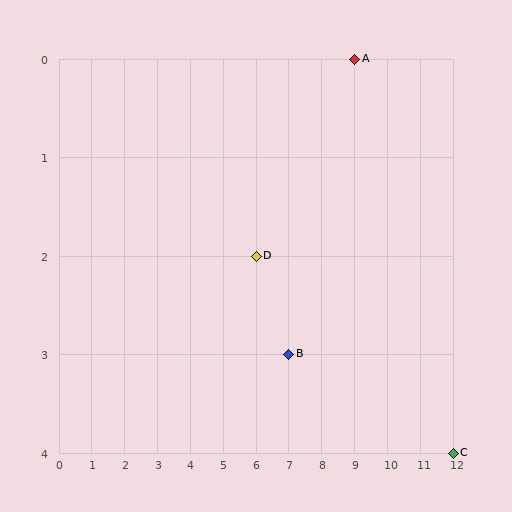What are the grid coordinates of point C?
Point C is at grid coordinates (12, 4).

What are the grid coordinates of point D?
Point D is at grid coordinates (6, 2).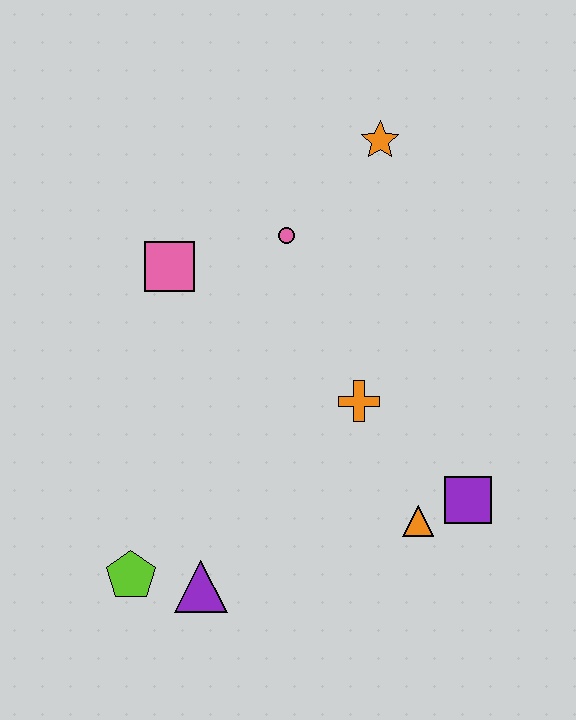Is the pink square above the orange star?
No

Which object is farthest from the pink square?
The purple square is farthest from the pink square.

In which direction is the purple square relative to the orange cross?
The purple square is to the right of the orange cross.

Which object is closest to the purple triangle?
The lime pentagon is closest to the purple triangle.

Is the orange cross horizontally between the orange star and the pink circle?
Yes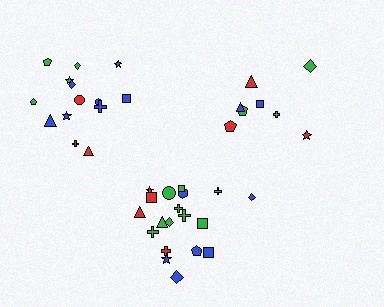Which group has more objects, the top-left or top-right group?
The top-left group.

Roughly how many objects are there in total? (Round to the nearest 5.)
Roughly 40 objects in total.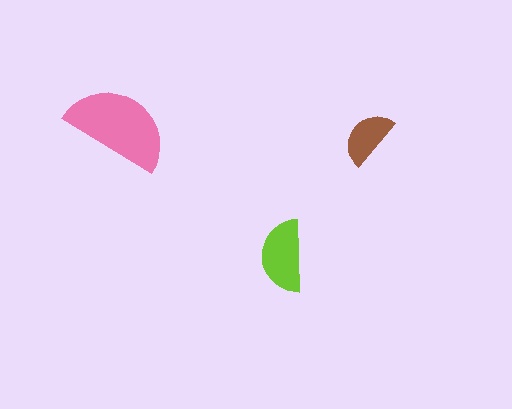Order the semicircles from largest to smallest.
the pink one, the lime one, the brown one.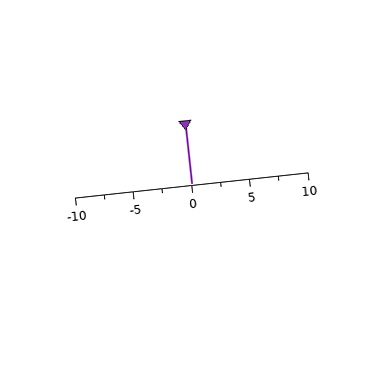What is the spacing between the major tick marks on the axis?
The major ticks are spaced 5 apart.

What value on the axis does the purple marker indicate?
The marker indicates approximately 0.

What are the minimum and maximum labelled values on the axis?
The axis runs from -10 to 10.